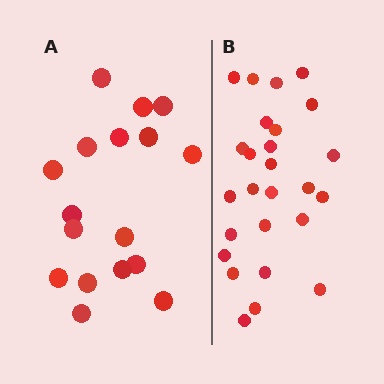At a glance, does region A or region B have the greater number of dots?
Region B (the right region) has more dots.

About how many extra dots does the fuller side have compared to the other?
Region B has roughly 8 or so more dots than region A.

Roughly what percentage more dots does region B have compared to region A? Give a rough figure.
About 55% more.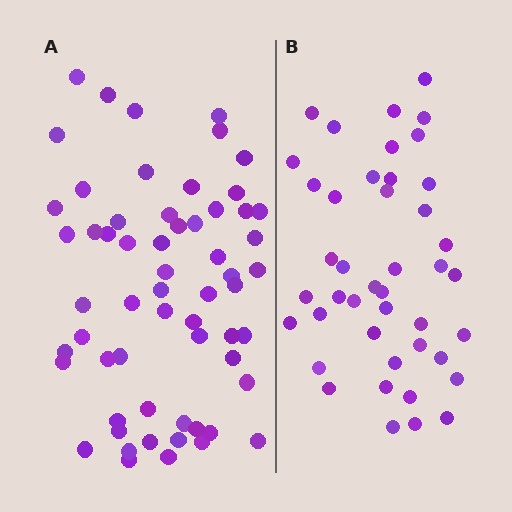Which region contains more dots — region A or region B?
Region A (the left region) has more dots.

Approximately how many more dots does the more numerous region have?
Region A has approximately 15 more dots than region B.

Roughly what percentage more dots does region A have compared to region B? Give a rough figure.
About 40% more.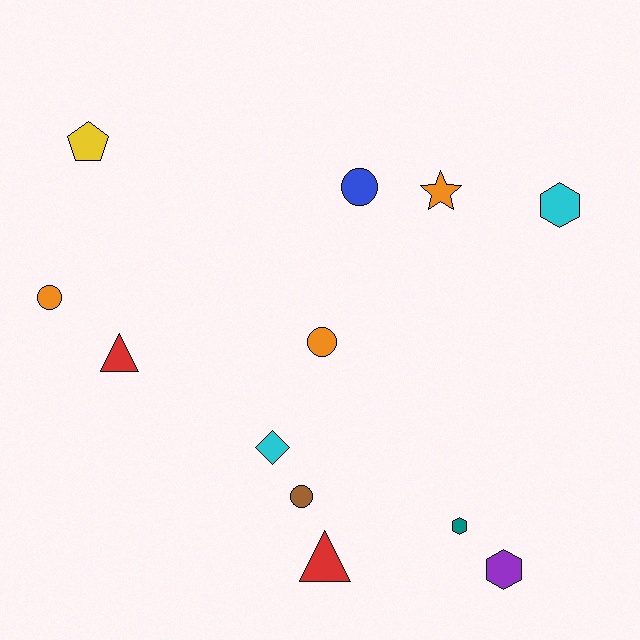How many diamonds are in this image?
There is 1 diamond.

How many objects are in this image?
There are 12 objects.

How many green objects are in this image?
There are no green objects.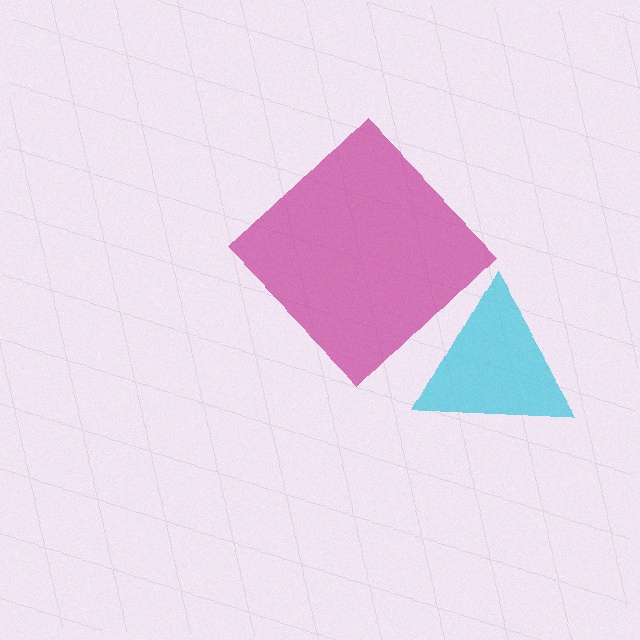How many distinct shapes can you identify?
There are 2 distinct shapes: a cyan triangle, a magenta diamond.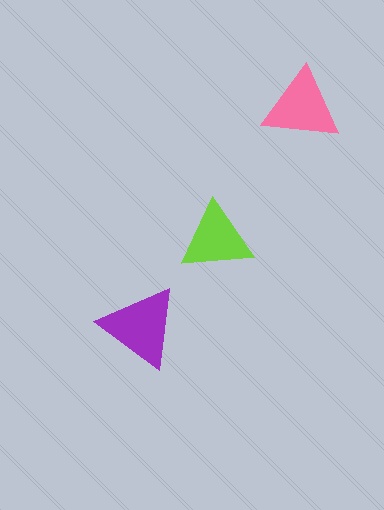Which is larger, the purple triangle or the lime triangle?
The purple one.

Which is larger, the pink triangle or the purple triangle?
The purple one.